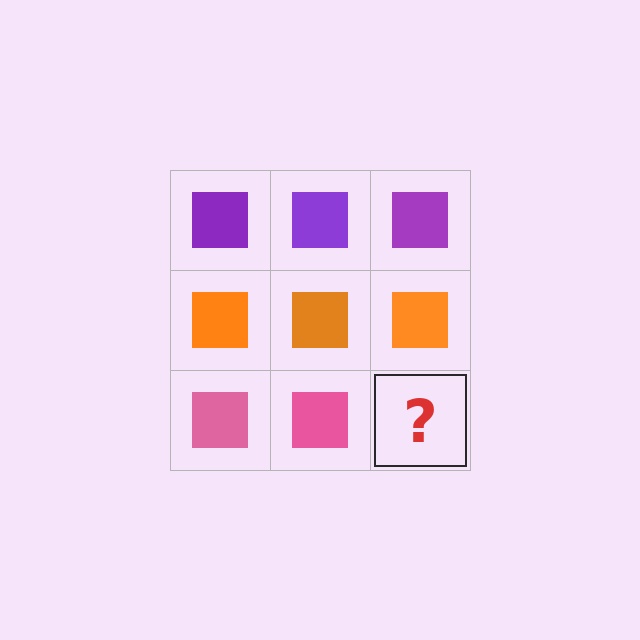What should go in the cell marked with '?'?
The missing cell should contain a pink square.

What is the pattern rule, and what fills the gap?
The rule is that each row has a consistent color. The gap should be filled with a pink square.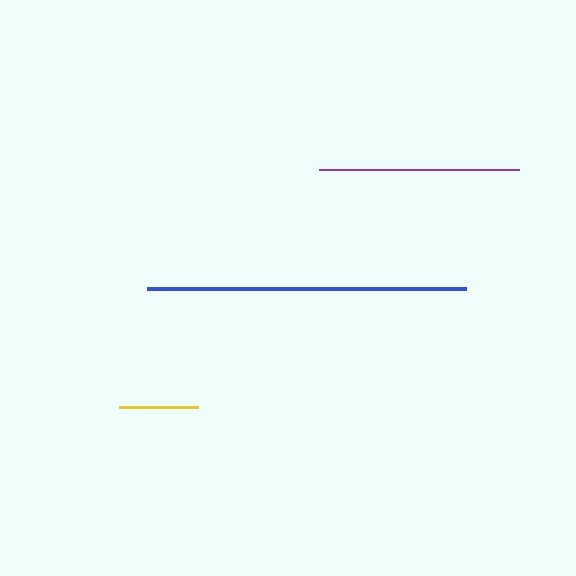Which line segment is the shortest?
The yellow line is the shortest at approximately 79 pixels.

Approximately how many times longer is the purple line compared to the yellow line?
The purple line is approximately 2.5 times the length of the yellow line.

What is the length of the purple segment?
The purple segment is approximately 199 pixels long.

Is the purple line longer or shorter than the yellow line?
The purple line is longer than the yellow line.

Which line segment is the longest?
The blue line is the longest at approximately 318 pixels.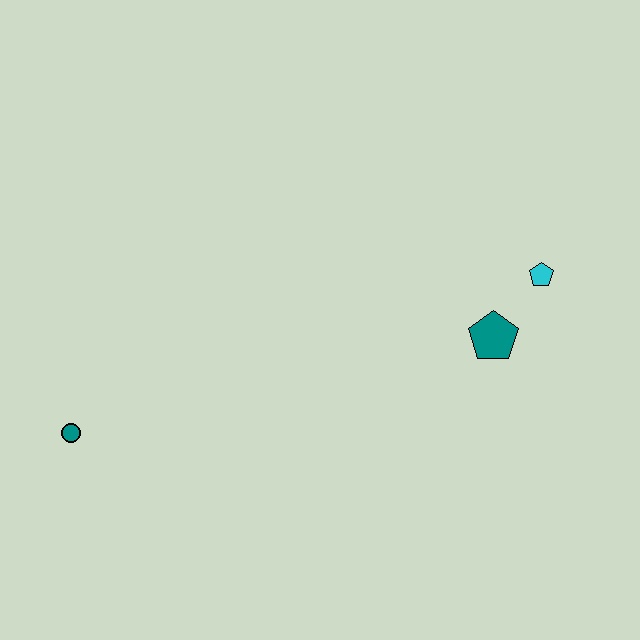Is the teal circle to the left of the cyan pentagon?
Yes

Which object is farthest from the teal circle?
The cyan pentagon is farthest from the teal circle.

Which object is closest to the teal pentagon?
The cyan pentagon is closest to the teal pentagon.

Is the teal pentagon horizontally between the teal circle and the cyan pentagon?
Yes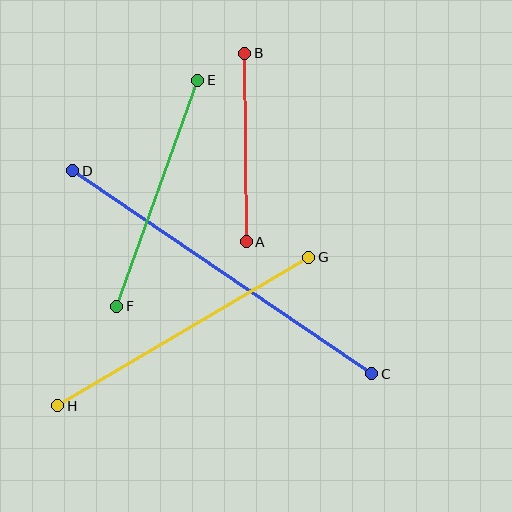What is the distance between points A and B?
The distance is approximately 189 pixels.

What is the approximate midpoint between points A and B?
The midpoint is at approximately (245, 147) pixels.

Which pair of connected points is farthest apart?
Points C and D are farthest apart.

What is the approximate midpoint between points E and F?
The midpoint is at approximately (157, 193) pixels.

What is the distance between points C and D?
The distance is approximately 361 pixels.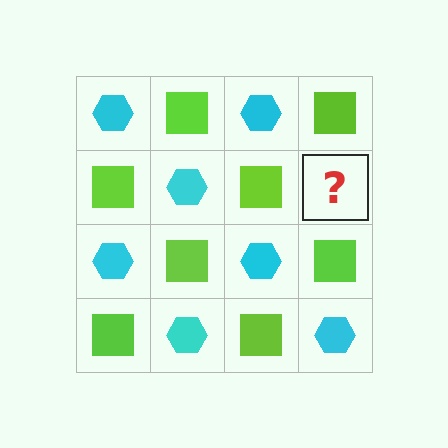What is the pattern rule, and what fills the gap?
The rule is that it alternates cyan hexagon and lime square in a checkerboard pattern. The gap should be filled with a cyan hexagon.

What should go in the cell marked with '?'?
The missing cell should contain a cyan hexagon.